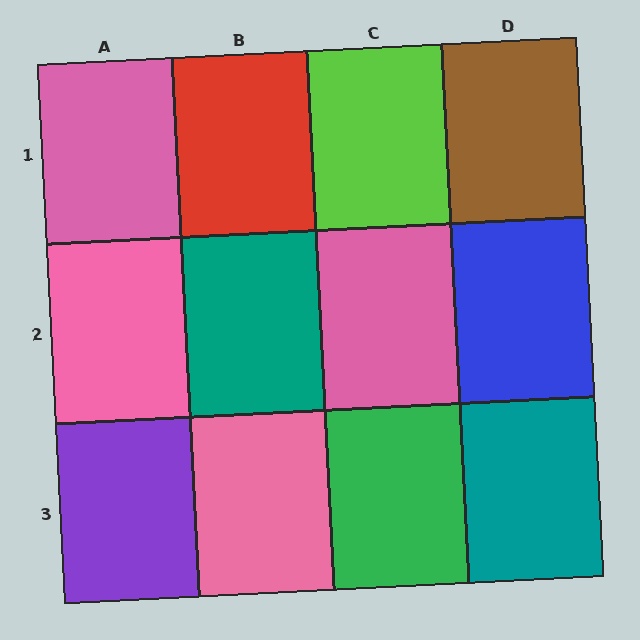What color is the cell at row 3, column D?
Teal.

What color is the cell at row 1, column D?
Brown.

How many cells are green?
1 cell is green.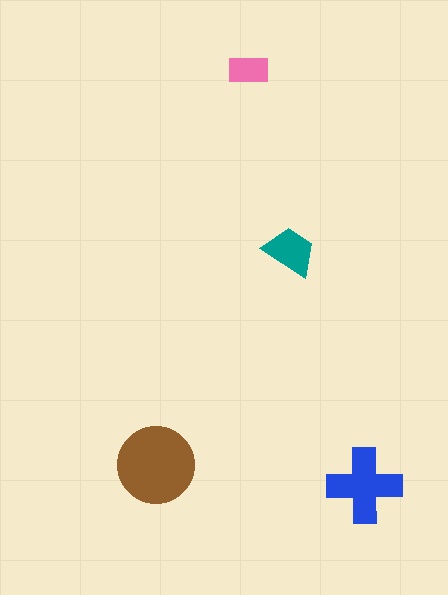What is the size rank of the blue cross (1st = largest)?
2nd.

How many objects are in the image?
There are 4 objects in the image.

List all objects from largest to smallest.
The brown circle, the blue cross, the teal trapezoid, the pink rectangle.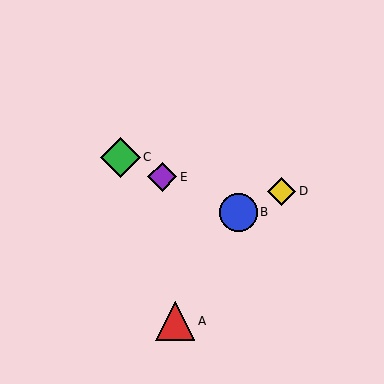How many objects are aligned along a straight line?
3 objects (B, C, E) are aligned along a straight line.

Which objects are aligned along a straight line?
Objects B, C, E are aligned along a straight line.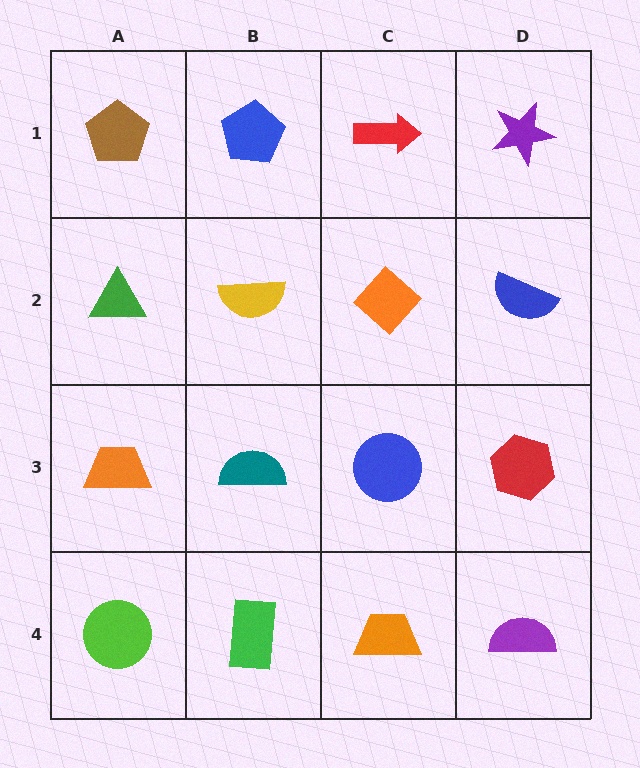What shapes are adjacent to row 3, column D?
A blue semicircle (row 2, column D), a purple semicircle (row 4, column D), a blue circle (row 3, column C).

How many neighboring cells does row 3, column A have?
3.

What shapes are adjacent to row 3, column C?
An orange diamond (row 2, column C), an orange trapezoid (row 4, column C), a teal semicircle (row 3, column B), a red hexagon (row 3, column D).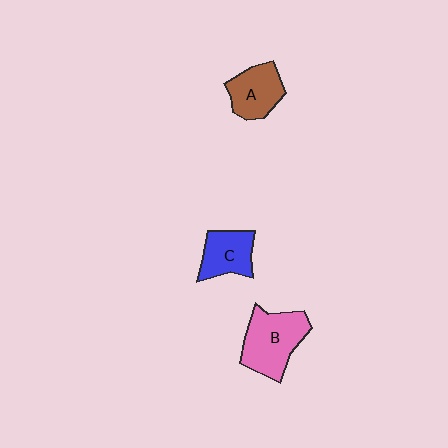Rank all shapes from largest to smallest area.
From largest to smallest: B (pink), A (brown), C (blue).